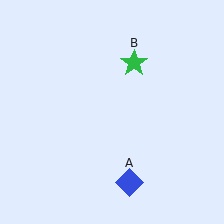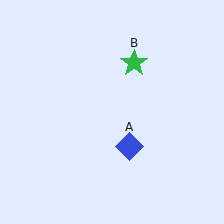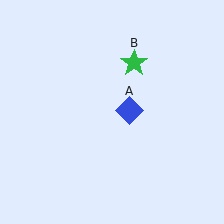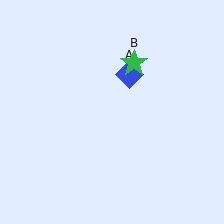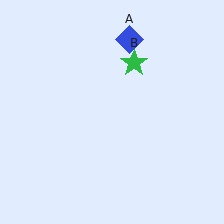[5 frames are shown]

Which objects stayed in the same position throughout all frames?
Green star (object B) remained stationary.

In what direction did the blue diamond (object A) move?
The blue diamond (object A) moved up.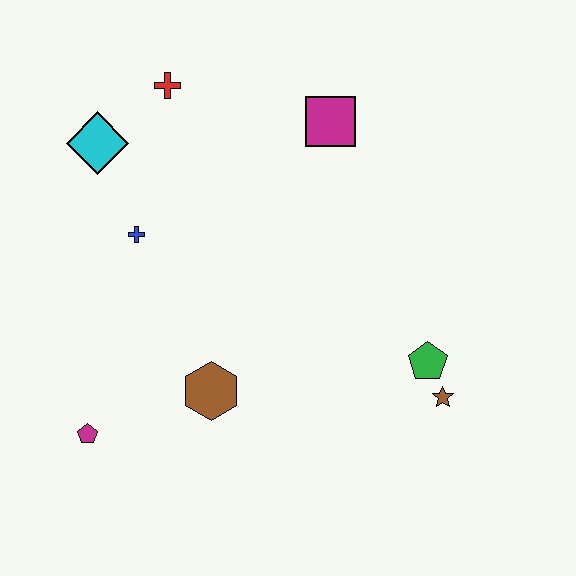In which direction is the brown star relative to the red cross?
The brown star is below the red cross.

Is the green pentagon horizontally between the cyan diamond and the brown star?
Yes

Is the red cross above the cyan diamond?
Yes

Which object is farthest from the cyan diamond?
The brown star is farthest from the cyan diamond.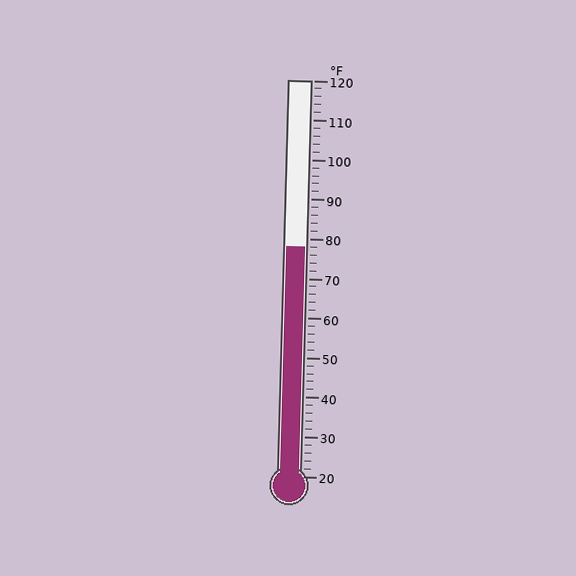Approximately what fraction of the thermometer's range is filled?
The thermometer is filled to approximately 60% of its range.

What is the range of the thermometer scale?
The thermometer scale ranges from 20°F to 120°F.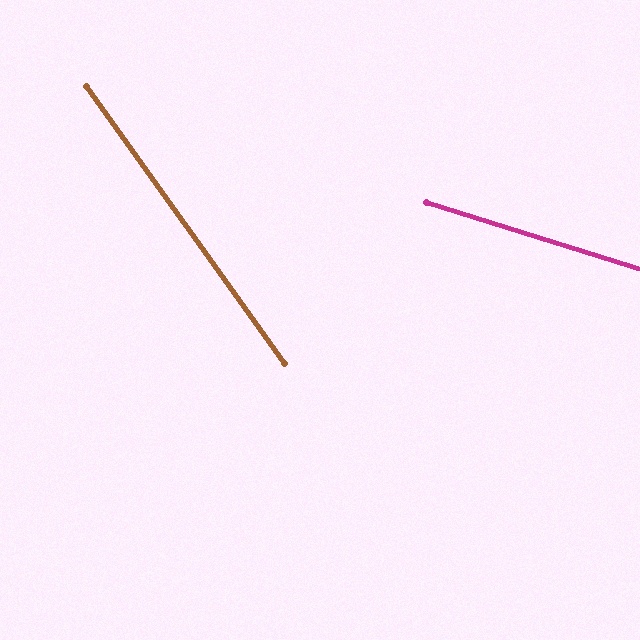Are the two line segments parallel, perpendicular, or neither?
Neither parallel nor perpendicular — they differ by about 37°.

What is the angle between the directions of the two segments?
Approximately 37 degrees.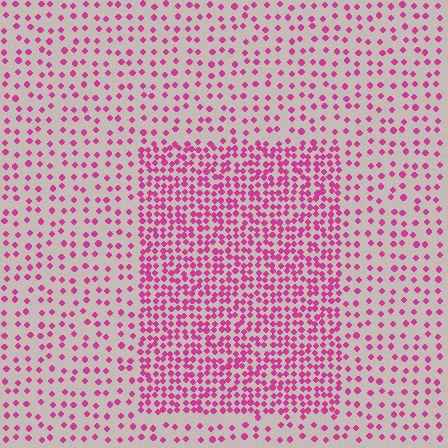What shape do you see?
I see a rectangle.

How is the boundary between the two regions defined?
The boundary is defined by a change in element density (approximately 2.5x ratio). All elements are the same color, size, and shape.